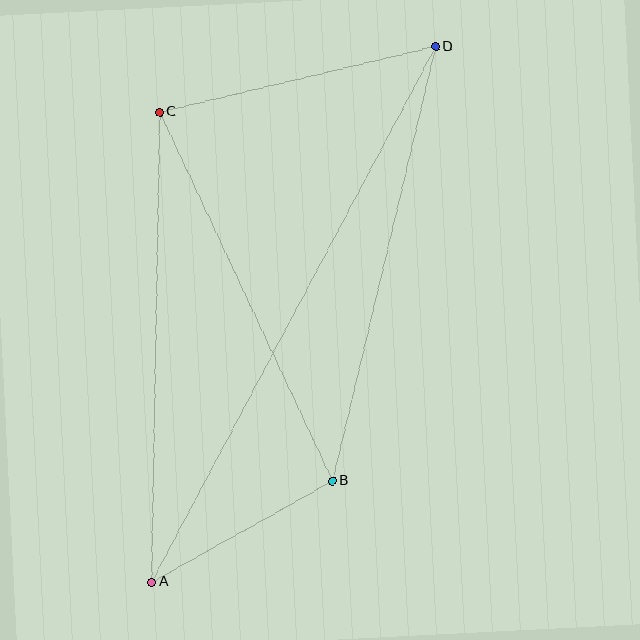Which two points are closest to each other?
Points A and B are closest to each other.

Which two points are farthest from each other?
Points A and D are farthest from each other.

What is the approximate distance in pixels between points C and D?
The distance between C and D is approximately 284 pixels.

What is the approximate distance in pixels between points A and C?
The distance between A and C is approximately 470 pixels.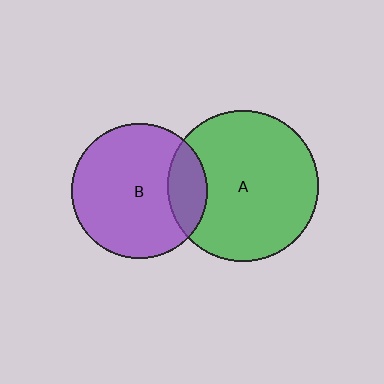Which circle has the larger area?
Circle A (green).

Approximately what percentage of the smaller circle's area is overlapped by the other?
Approximately 20%.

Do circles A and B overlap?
Yes.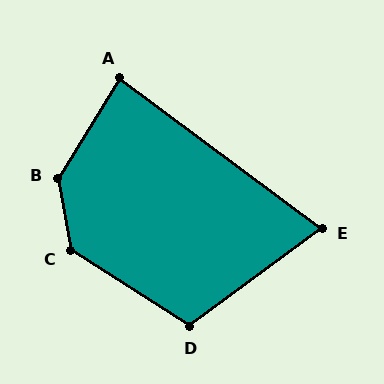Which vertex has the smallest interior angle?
E, at approximately 73 degrees.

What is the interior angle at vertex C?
Approximately 133 degrees (obtuse).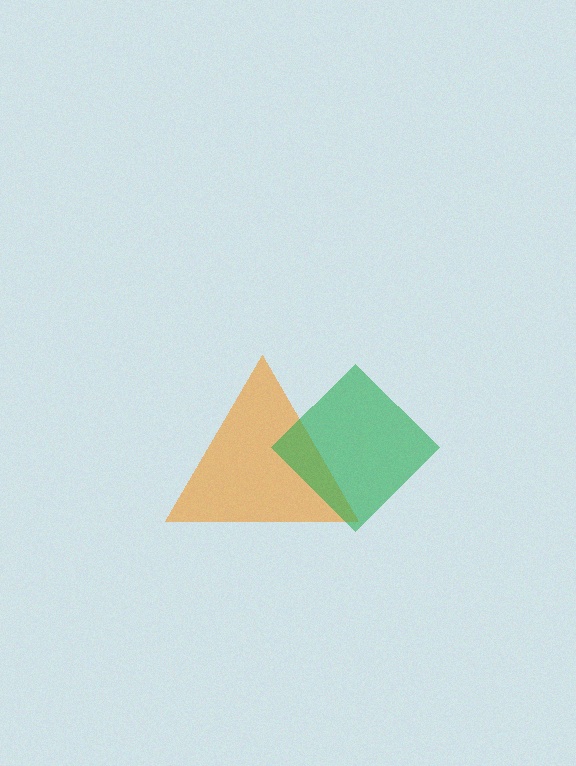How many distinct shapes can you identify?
There are 2 distinct shapes: an orange triangle, a green diamond.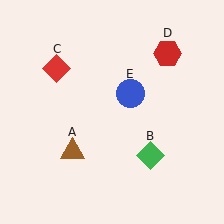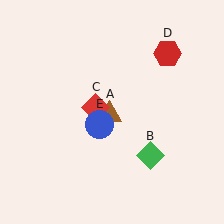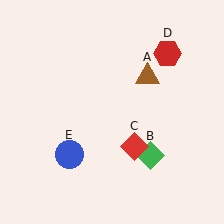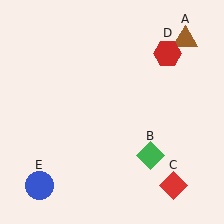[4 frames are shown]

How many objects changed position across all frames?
3 objects changed position: brown triangle (object A), red diamond (object C), blue circle (object E).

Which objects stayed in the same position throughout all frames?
Green diamond (object B) and red hexagon (object D) remained stationary.